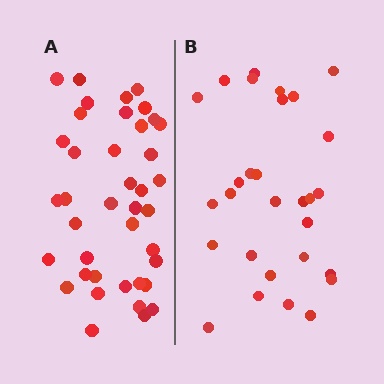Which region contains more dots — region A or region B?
Region A (the left region) has more dots.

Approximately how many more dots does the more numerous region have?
Region A has roughly 12 or so more dots than region B.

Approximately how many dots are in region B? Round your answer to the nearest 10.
About 30 dots. (The exact count is 29, which rounds to 30.)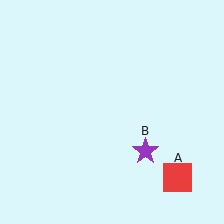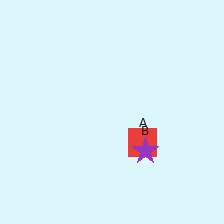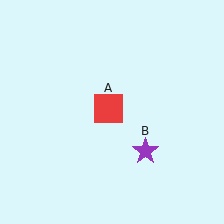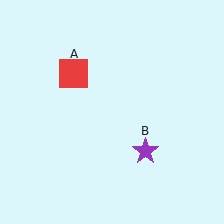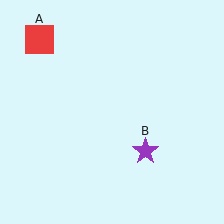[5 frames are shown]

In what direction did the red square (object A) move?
The red square (object A) moved up and to the left.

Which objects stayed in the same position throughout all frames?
Purple star (object B) remained stationary.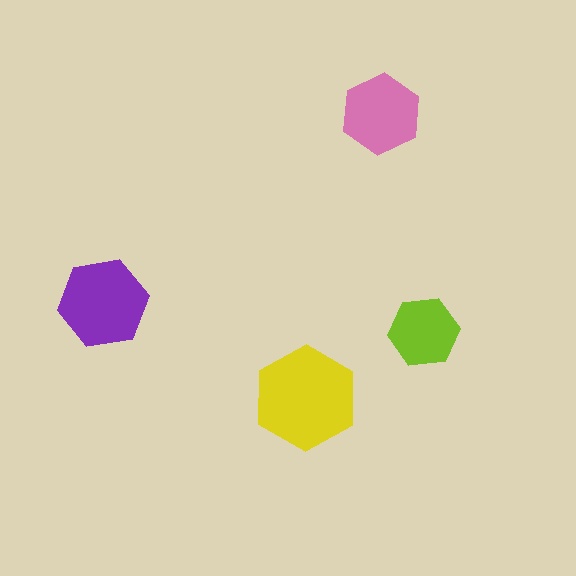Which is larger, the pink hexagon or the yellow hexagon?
The yellow one.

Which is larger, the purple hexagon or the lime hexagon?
The purple one.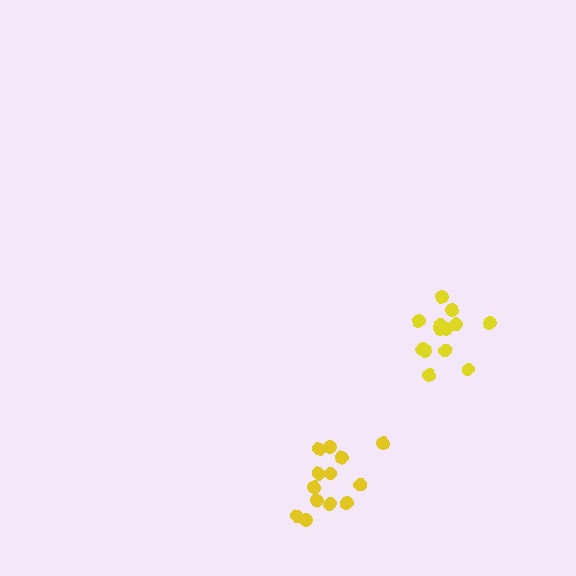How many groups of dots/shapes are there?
There are 2 groups.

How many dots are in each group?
Group 1: 13 dots, Group 2: 13 dots (26 total).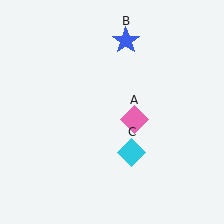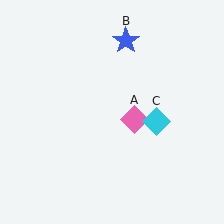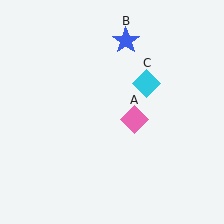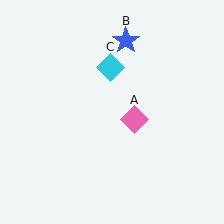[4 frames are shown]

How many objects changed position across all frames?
1 object changed position: cyan diamond (object C).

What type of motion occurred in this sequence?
The cyan diamond (object C) rotated counterclockwise around the center of the scene.